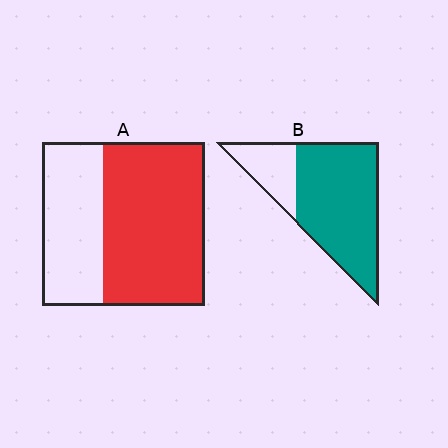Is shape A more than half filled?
Yes.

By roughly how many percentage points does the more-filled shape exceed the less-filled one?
By roughly 15 percentage points (B over A).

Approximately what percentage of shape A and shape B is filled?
A is approximately 65% and B is approximately 75%.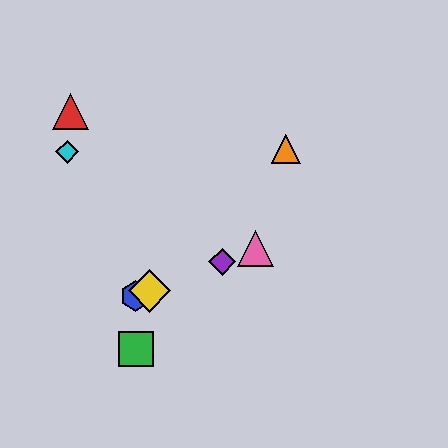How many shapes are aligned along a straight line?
4 shapes (the blue hexagon, the yellow diamond, the purple diamond, the pink triangle) are aligned along a straight line.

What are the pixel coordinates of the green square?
The green square is at (136, 349).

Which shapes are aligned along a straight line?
The blue hexagon, the yellow diamond, the purple diamond, the pink triangle are aligned along a straight line.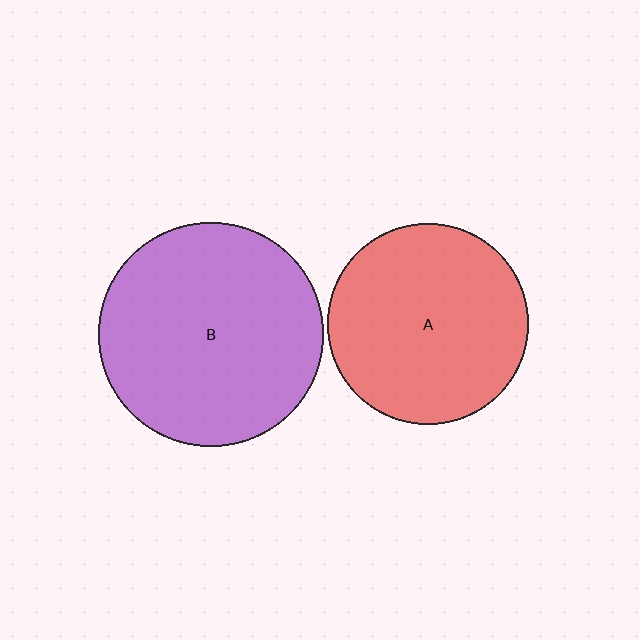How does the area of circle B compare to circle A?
Approximately 1.2 times.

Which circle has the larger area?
Circle B (purple).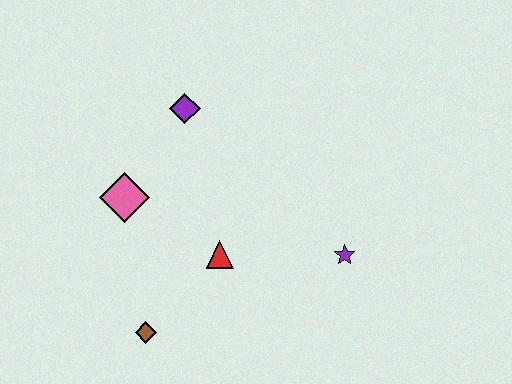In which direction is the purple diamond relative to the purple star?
The purple diamond is to the left of the purple star.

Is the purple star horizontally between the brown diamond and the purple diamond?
No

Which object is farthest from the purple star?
The pink diamond is farthest from the purple star.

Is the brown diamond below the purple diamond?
Yes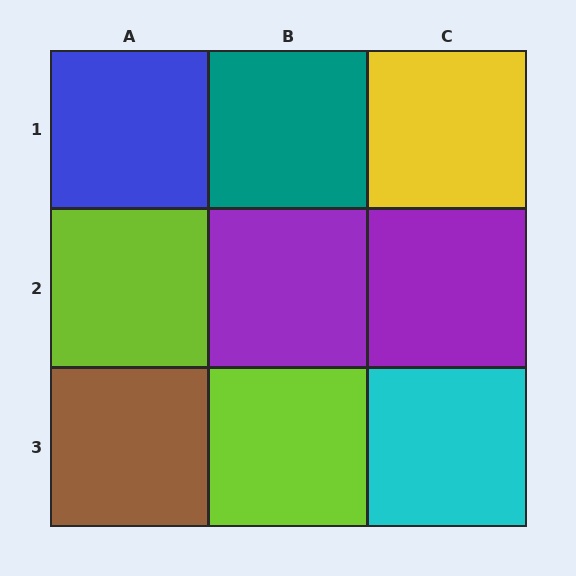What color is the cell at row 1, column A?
Blue.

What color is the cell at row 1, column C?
Yellow.